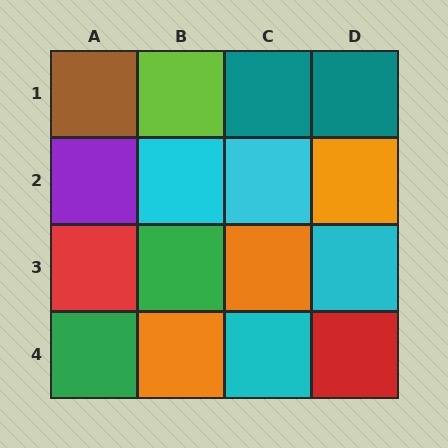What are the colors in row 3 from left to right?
Red, green, orange, cyan.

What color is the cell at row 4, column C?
Cyan.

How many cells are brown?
1 cell is brown.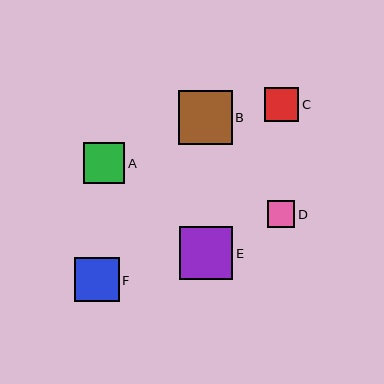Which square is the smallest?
Square D is the smallest with a size of approximately 27 pixels.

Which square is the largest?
Square B is the largest with a size of approximately 54 pixels.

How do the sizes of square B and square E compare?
Square B and square E are approximately the same size.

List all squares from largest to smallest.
From largest to smallest: B, E, F, A, C, D.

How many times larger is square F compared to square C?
Square F is approximately 1.3 times the size of square C.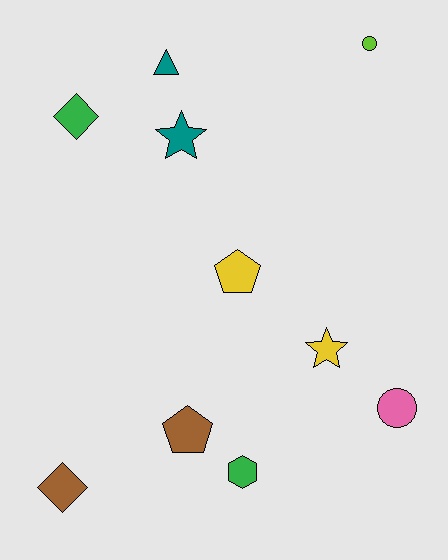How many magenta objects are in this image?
There are no magenta objects.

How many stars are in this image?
There are 2 stars.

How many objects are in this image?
There are 10 objects.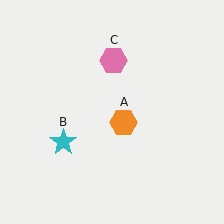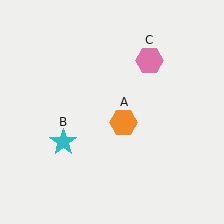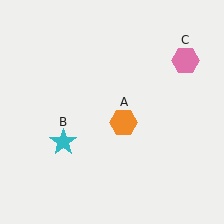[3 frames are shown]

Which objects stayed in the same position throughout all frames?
Orange hexagon (object A) and cyan star (object B) remained stationary.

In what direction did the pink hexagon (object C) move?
The pink hexagon (object C) moved right.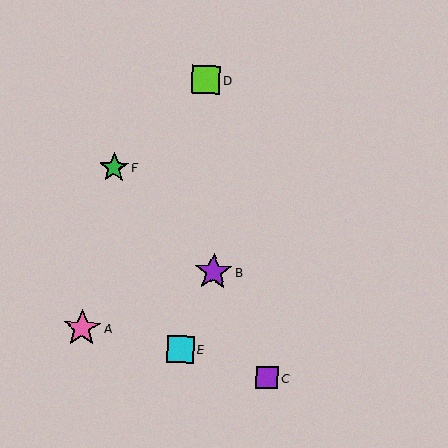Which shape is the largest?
The pink star (labeled A) is the largest.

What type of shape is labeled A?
Shape A is a pink star.